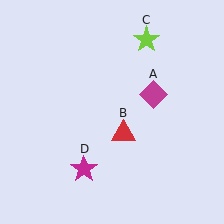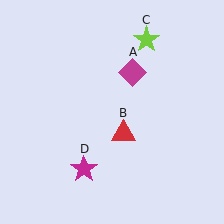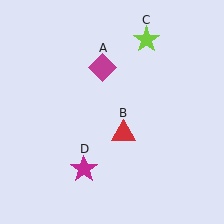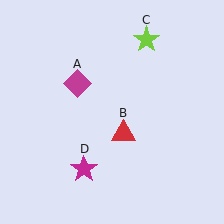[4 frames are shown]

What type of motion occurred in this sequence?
The magenta diamond (object A) rotated counterclockwise around the center of the scene.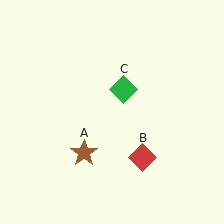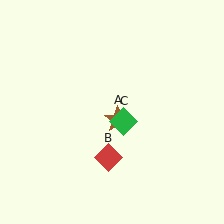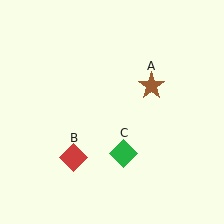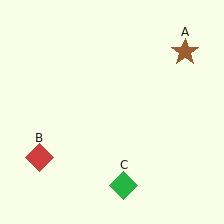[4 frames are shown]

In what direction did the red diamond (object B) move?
The red diamond (object B) moved left.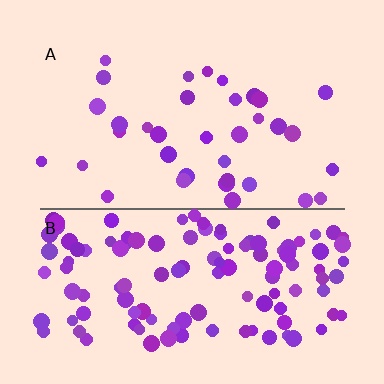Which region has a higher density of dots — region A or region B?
B (the bottom).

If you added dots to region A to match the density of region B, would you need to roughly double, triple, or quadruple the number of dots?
Approximately triple.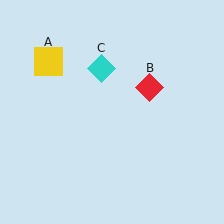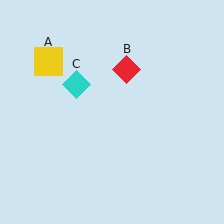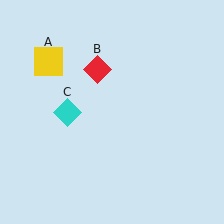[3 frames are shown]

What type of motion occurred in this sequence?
The red diamond (object B), cyan diamond (object C) rotated counterclockwise around the center of the scene.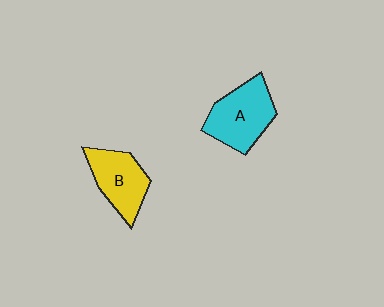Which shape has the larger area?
Shape A (cyan).